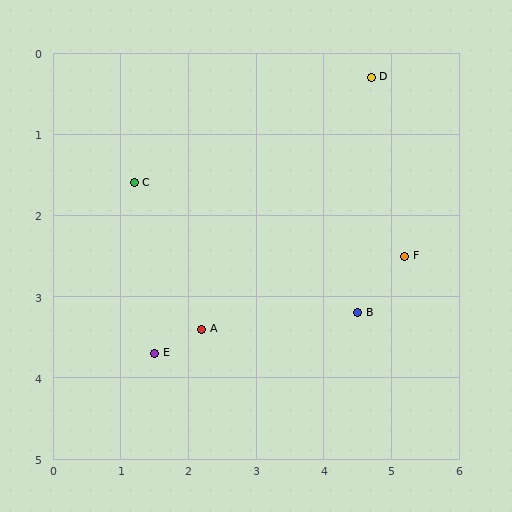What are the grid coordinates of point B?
Point B is at approximately (4.5, 3.2).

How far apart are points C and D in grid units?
Points C and D are about 3.7 grid units apart.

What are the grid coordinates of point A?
Point A is at approximately (2.2, 3.4).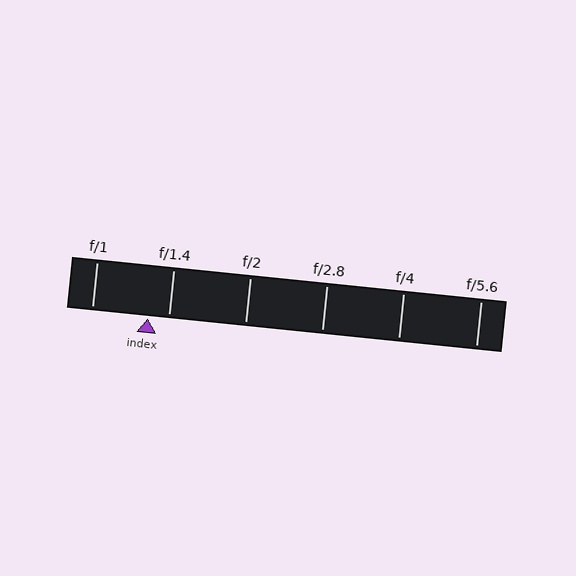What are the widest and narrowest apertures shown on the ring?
The widest aperture shown is f/1 and the narrowest is f/5.6.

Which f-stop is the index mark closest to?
The index mark is closest to f/1.4.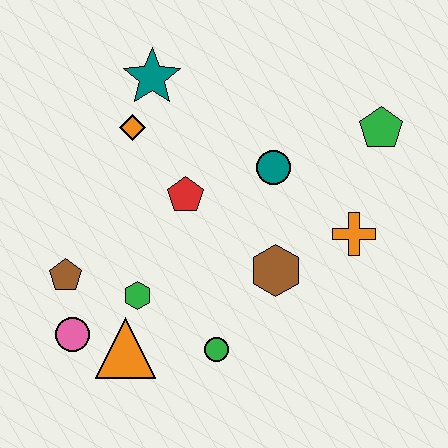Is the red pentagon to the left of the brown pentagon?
No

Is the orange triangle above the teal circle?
No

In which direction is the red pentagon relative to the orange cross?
The red pentagon is to the left of the orange cross.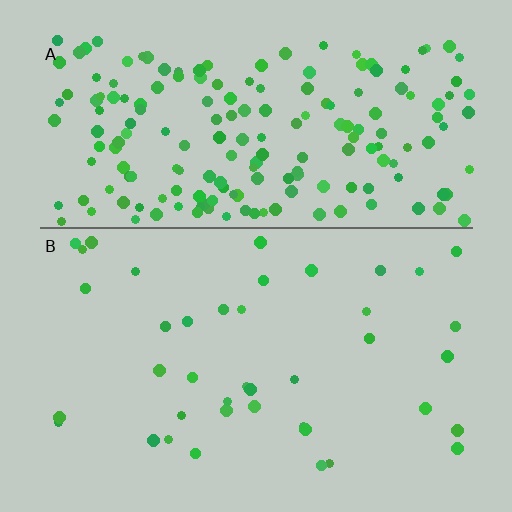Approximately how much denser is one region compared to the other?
Approximately 4.8× — region A over region B.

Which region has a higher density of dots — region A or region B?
A (the top).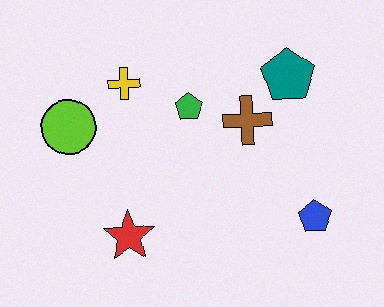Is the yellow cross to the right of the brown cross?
No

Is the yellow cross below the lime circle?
No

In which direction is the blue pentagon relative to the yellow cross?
The blue pentagon is to the right of the yellow cross.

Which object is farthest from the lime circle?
The blue pentagon is farthest from the lime circle.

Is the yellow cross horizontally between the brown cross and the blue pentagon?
No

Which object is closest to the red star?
The lime circle is closest to the red star.